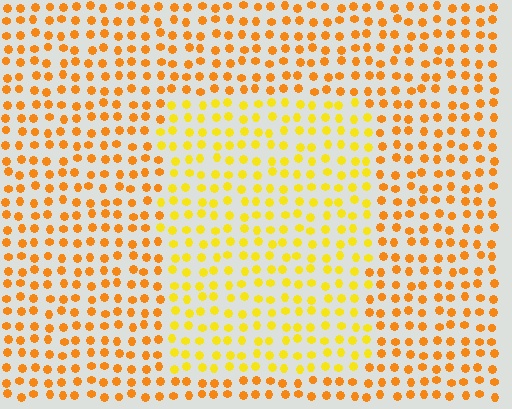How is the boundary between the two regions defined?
The boundary is defined purely by a slight shift in hue (about 25 degrees). Spacing, size, and orientation are identical on both sides.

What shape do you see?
I see a rectangle.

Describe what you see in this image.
The image is filled with small orange elements in a uniform arrangement. A rectangle-shaped region is visible where the elements are tinted to a slightly different hue, forming a subtle color boundary.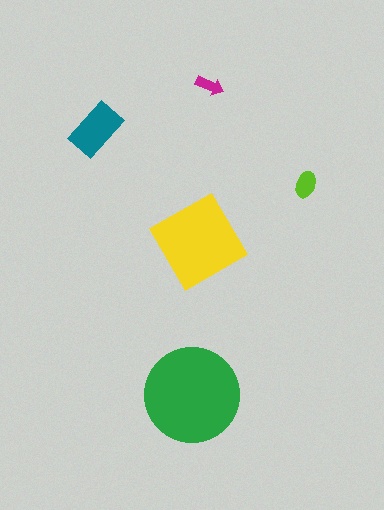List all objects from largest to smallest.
The green circle, the yellow diamond, the teal rectangle, the lime ellipse, the magenta arrow.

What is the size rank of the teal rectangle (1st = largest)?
3rd.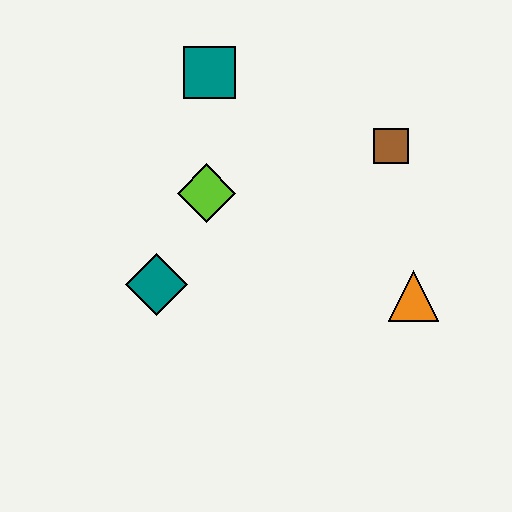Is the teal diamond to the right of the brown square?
No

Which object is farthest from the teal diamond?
The brown square is farthest from the teal diamond.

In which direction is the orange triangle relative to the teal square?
The orange triangle is below the teal square.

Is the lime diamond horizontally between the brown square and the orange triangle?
No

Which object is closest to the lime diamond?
The teal diamond is closest to the lime diamond.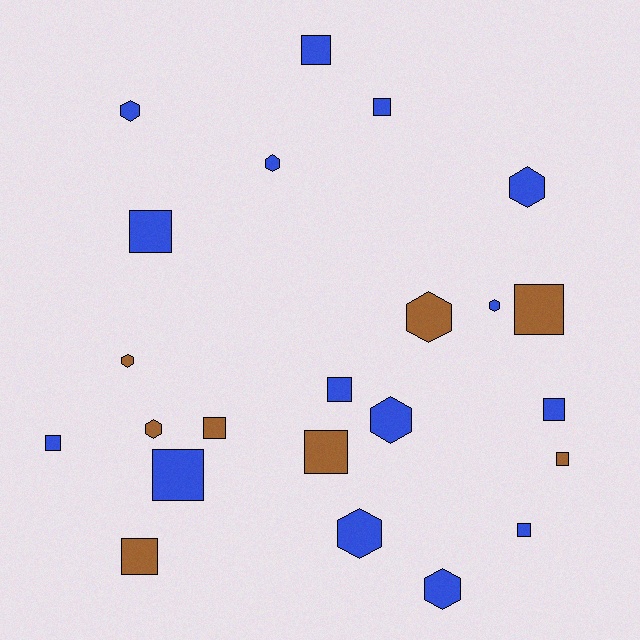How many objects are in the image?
There are 23 objects.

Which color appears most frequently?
Blue, with 15 objects.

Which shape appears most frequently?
Square, with 13 objects.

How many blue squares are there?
There are 8 blue squares.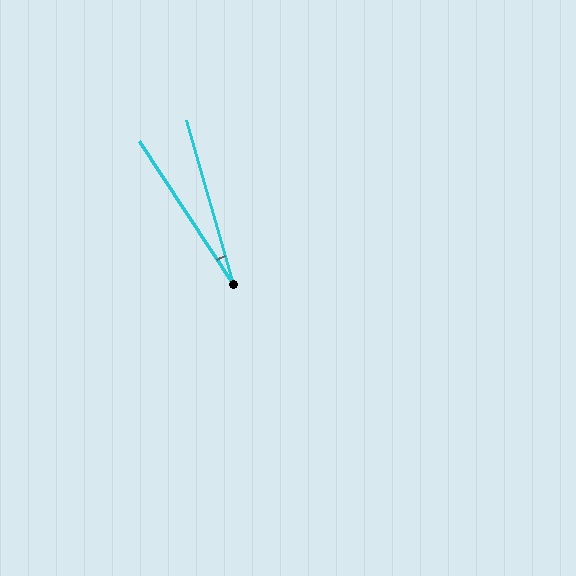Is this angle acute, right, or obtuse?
It is acute.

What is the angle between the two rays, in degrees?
Approximately 18 degrees.